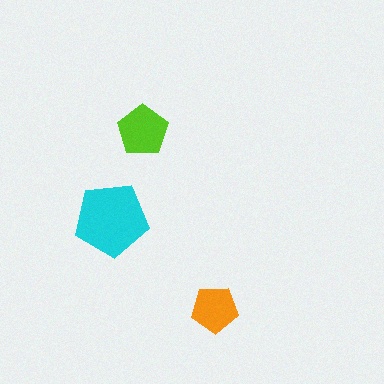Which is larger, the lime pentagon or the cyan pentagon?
The cyan one.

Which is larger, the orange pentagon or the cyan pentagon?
The cyan one.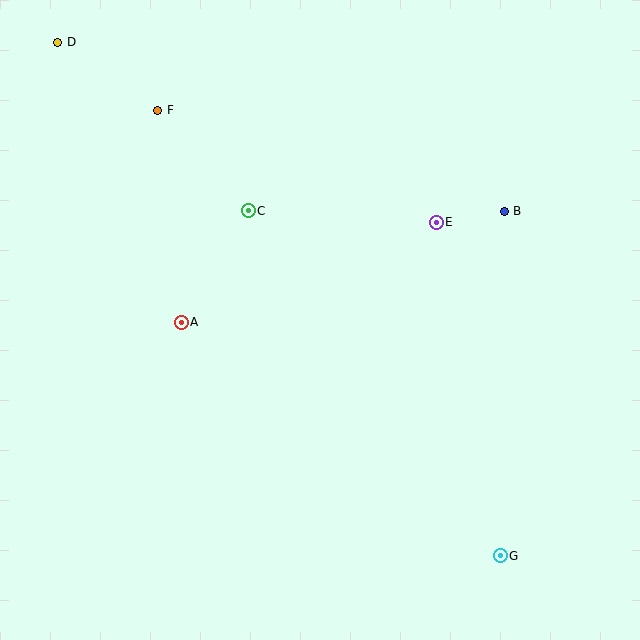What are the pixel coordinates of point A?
Point A is at (181, 322).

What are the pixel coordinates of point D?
Point D is at (58, 42).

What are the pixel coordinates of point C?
Point C is at (248, 211).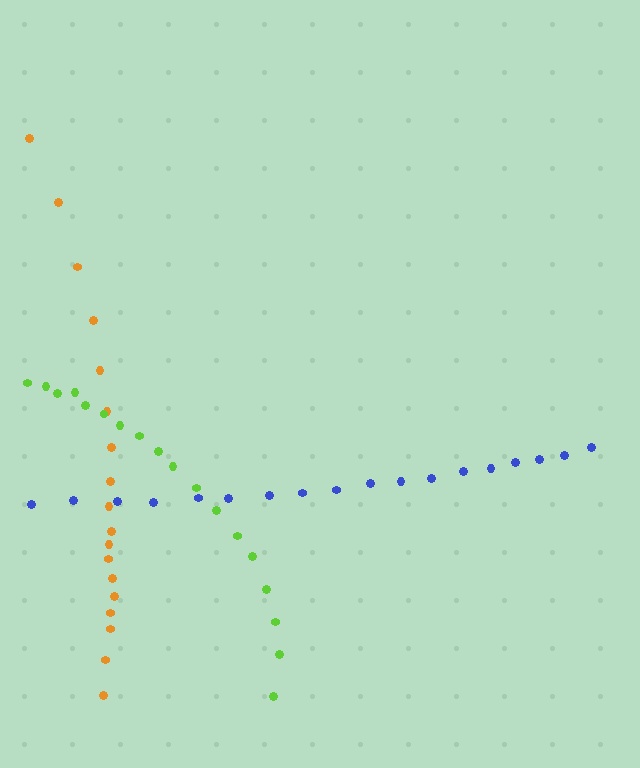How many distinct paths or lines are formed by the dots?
There are 3 distinct paths.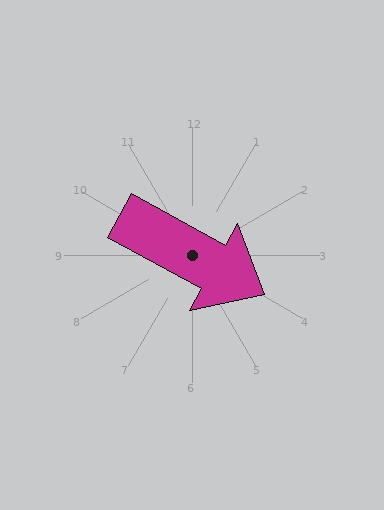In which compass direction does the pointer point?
Southeast.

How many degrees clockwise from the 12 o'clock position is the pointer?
Approximately 119 degrees.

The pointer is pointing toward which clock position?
Roughly 4 o'clock.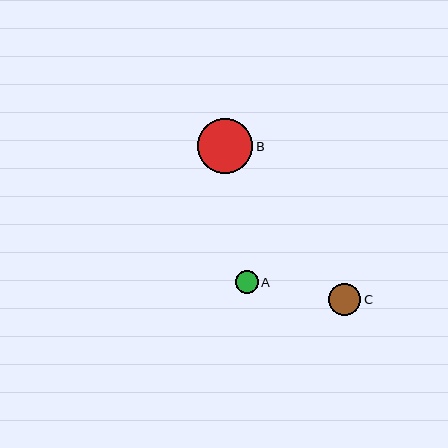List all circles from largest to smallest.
From largest to smallest: B, C, A.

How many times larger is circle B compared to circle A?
Circle B is approximately 2.4 times the size of circle A.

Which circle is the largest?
Circle B is the largest with a size of approximately 56 pixels.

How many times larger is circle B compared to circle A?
Circle B is approximately 2.4 times the size of circle A.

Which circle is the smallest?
Circle A is the smallest with a size of approximately 23 pixels.